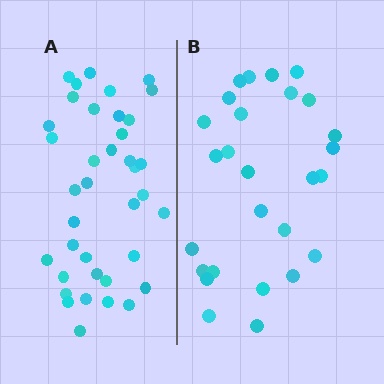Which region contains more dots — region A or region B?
Region A (the left region) has more dots.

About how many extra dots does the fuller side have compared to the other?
Region A has roughly 12 or so more dots than region B.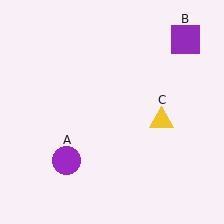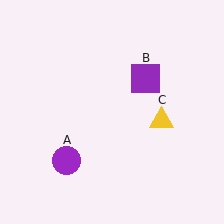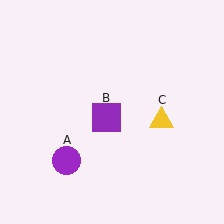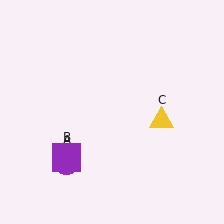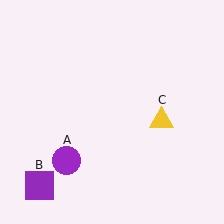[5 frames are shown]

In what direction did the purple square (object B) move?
The purple square (object B) moved down and to the left.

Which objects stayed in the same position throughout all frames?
Purple circle (object A) and yellow triangle (object C) remained stationary.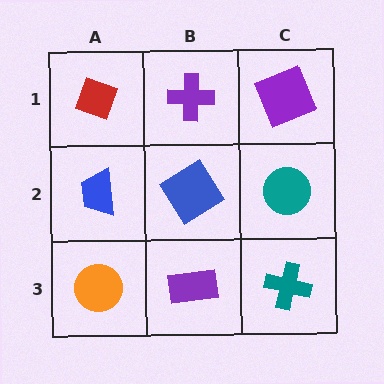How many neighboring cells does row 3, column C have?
2.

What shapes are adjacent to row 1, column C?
A teal circle (row 2, column C), a purple cross (row 1, column B).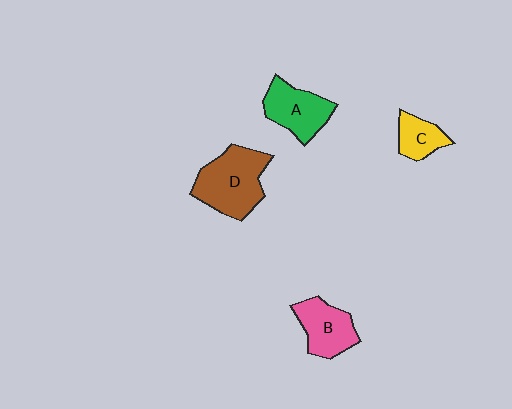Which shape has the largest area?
Shape D (brown).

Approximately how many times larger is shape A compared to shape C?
Approximately 1.6 times.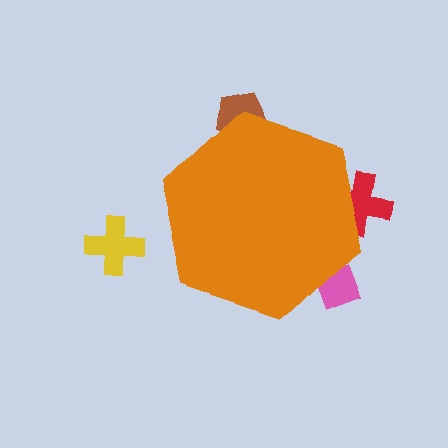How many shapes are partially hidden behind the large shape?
3 shapes are partially hidden.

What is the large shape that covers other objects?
An orange hexagon.